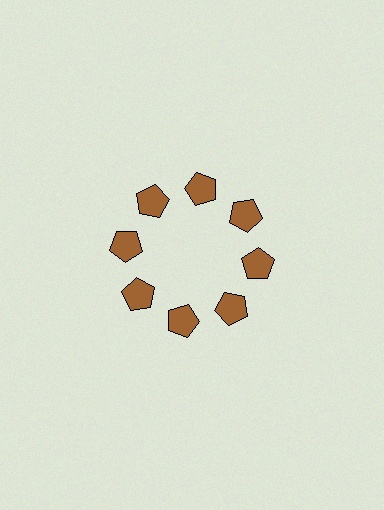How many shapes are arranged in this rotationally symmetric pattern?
There are 8 shapes, arranged in 8 groups of 1.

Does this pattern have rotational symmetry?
Yes, this pattern has 8-fold rotational symmetry. It looks the same after rotating 45 degrees around the center.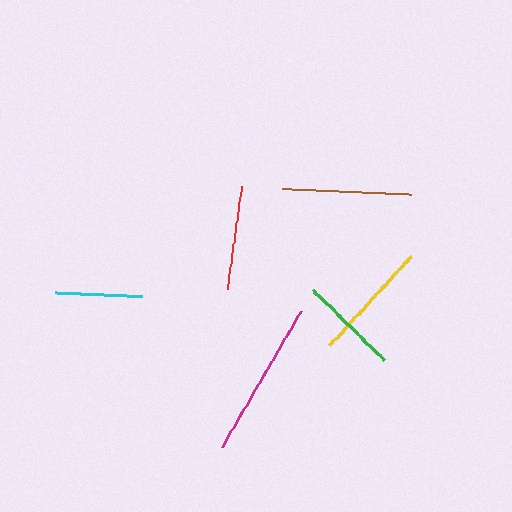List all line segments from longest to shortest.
From longest to shortest: magenta, brown, yellow, red, green, cyan.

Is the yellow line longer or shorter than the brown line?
The brown line is longer than the yellow line.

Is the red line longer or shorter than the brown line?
The brown line is longer than the red line.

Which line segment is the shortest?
The cyan line is the shortest at approximately 87 pixels.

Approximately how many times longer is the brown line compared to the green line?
The brown line is approximately 1.3 times the length of the green line.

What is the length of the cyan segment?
The cyan segment is approximately 87 pixels long.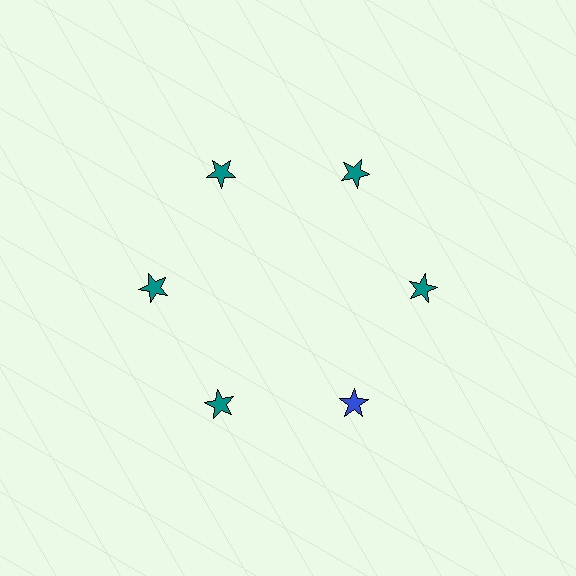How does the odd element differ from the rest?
It has a different color: blue instead of teal.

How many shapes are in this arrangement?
There are 6 shapes arranged in a ring pattern.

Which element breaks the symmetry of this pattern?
The blue star at roughly the 5 o'clock position breaks the symmetry. All other shapes are teal stars.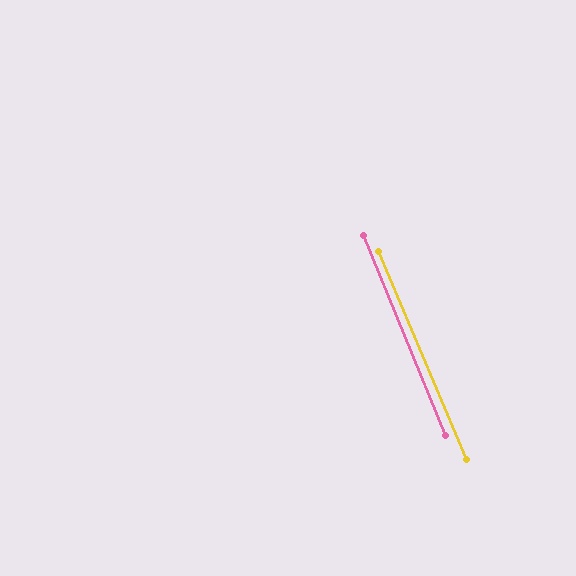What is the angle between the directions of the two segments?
Approximately 1 degree.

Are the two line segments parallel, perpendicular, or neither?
Parallel — their directions differ by only 0.9°.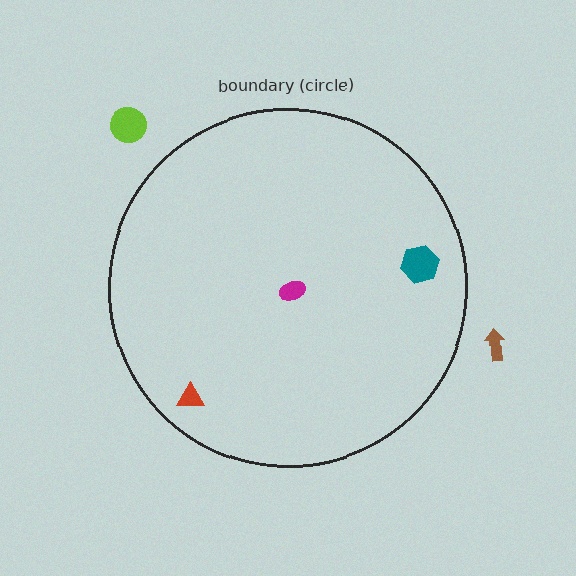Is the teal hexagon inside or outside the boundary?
Inside.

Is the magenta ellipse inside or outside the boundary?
Inside.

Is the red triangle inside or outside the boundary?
Inside.